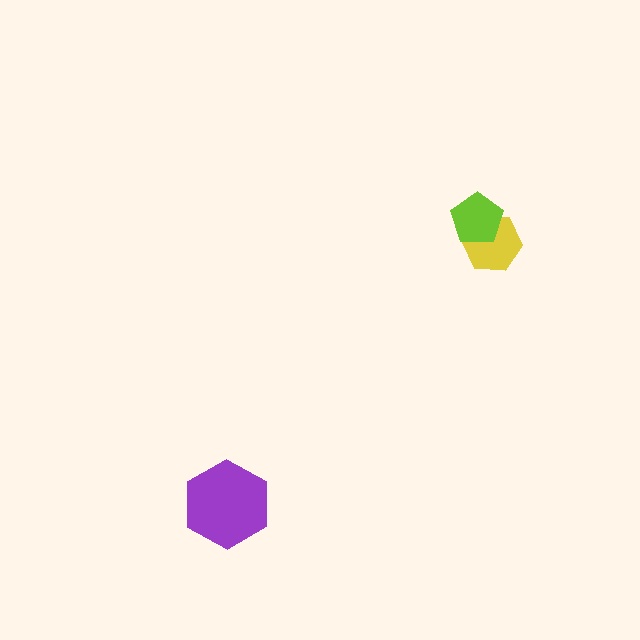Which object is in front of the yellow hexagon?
The lime pentagon is in front of the yellow hexagon.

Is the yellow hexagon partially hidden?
Yes, it is partially covered by another shape.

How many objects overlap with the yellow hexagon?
1 object overlaps with the yellow hexagon.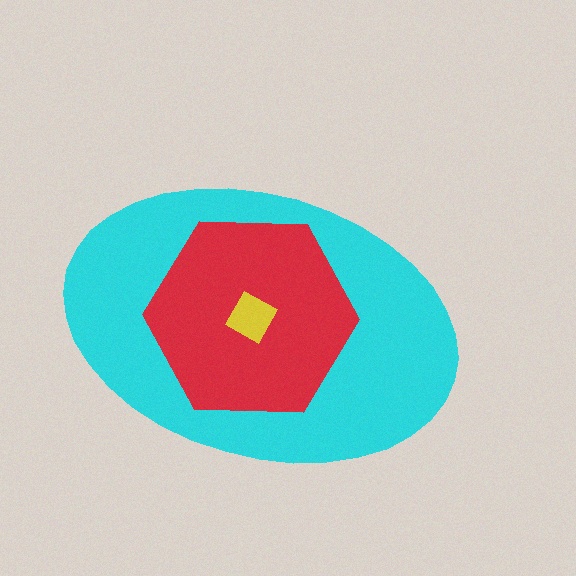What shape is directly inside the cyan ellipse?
The red hexagon.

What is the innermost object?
The yellow diamond.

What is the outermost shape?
The cyan ellipse.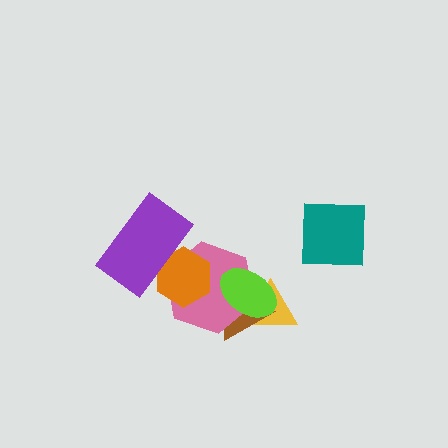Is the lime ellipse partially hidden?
No, no other shape covers it.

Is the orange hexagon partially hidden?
Yes, it is partially covered by another shape.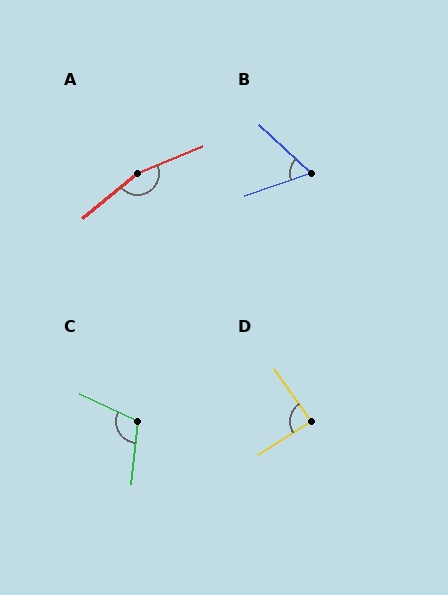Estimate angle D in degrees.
Approximately 87 degrees.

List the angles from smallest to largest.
B (62°), D (87°), C (109°), A (163°).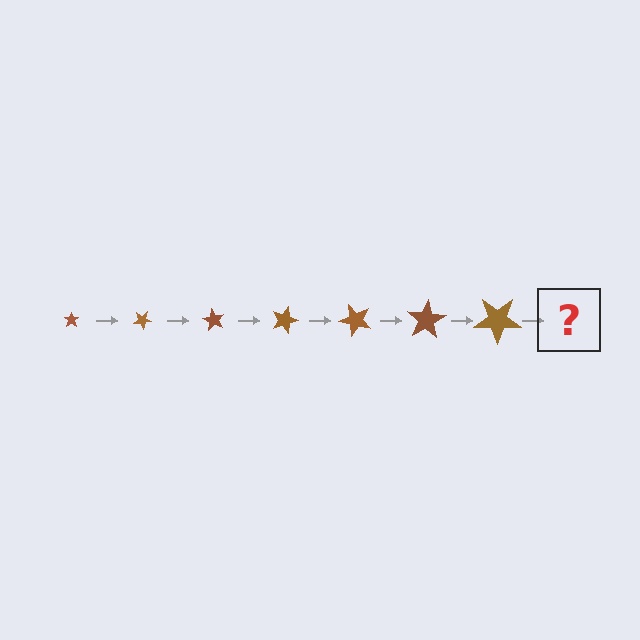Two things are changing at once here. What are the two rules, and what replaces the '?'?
The two rules are that the star grows larger each step and it rotates 30 degrees each step. The '?' should be a star, larger than the previous one and rotated 210 degrees from the start.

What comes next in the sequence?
The next element should be a star, larger than the previous one and rotated 210 degrees from the start.